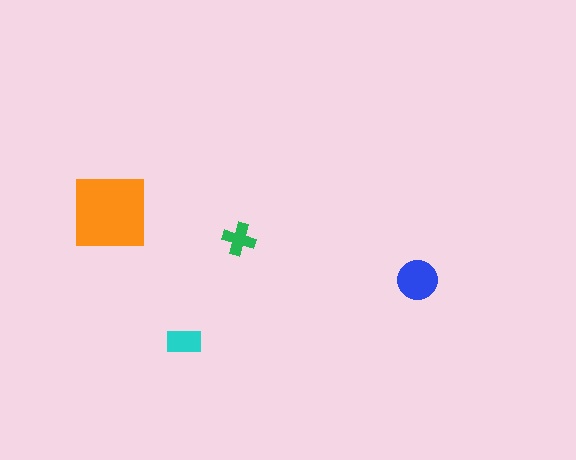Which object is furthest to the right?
The blue circle is rightmost.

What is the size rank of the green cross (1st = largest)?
4th.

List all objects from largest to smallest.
The orange square, the blue circle, the cyan rectangle, the green cross.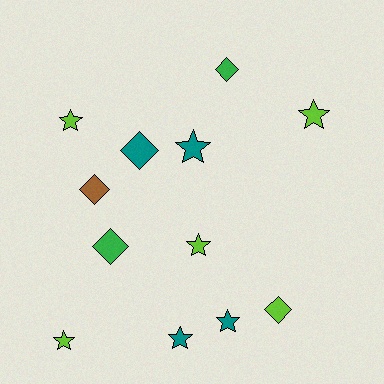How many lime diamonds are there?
There is 1 lime diamond.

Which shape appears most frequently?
Star, with 7 objects.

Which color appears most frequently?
Lime, with 5 objects.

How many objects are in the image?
There are 12 objects.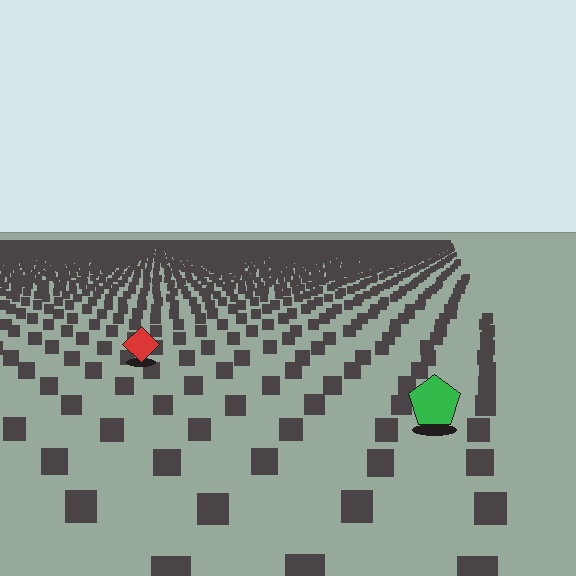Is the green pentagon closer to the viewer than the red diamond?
Yes. The green pentagon is closer — you can tell from the texture gradient: the ground texture is coarser near it.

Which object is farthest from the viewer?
The red diamond is farthest from the viewer. It appears smaller and the ground texture around it is denser.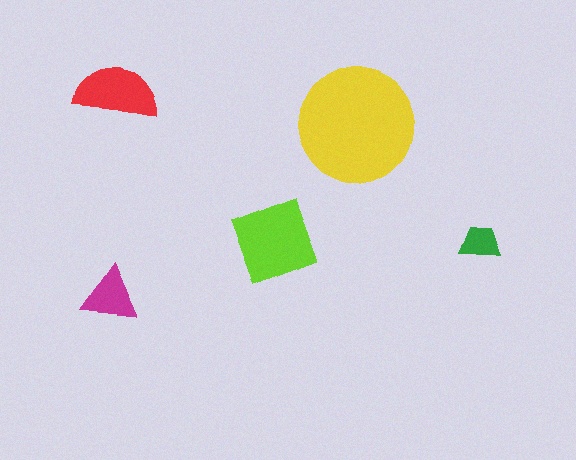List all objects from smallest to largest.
The green trapezoid, the magenta triangle, the red semicircle, the lime diamond, the yellow circle.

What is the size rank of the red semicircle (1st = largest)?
3rd.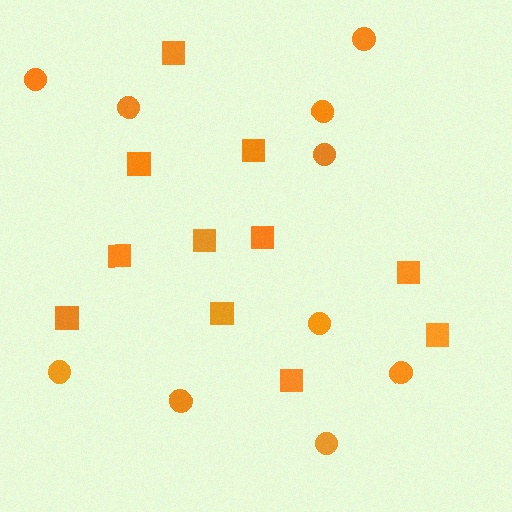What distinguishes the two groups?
There are 2 groups: one group of circles (10) and one group of squares (11).